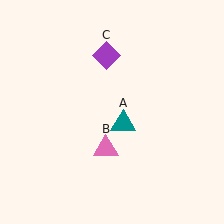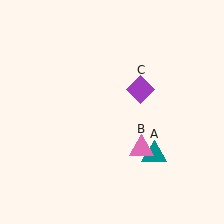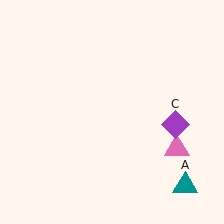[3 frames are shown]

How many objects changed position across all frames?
3 objects changed position: teal triangle (object A), pink triangle (object B), purple diamond (object C).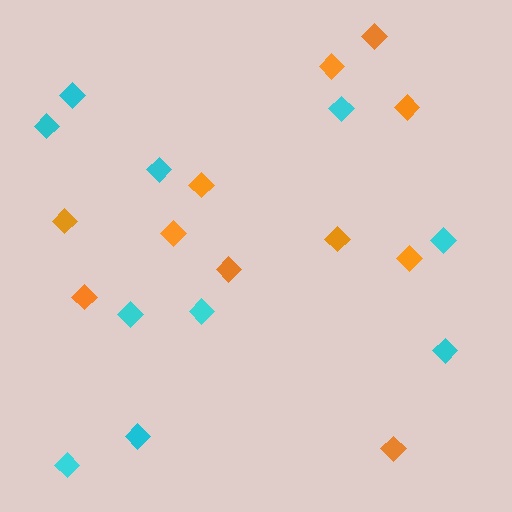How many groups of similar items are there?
There are 2 groups: one group of cyan diamonds (10) and one group of orange diamonds (11).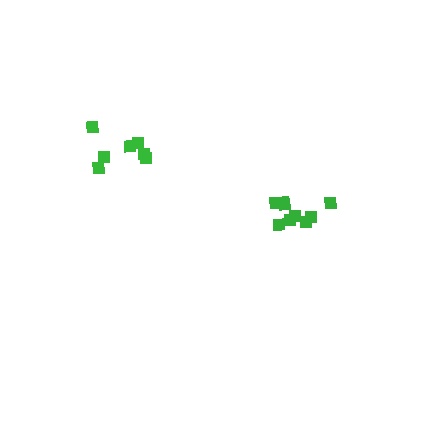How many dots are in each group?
Group 1: 9 dots, Group 2: 7 dots (16 total).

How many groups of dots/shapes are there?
There are 2 groups.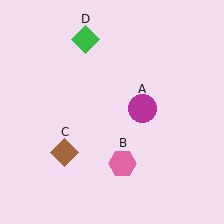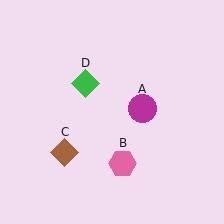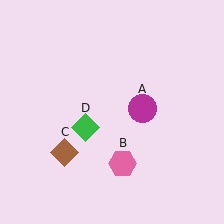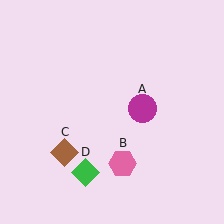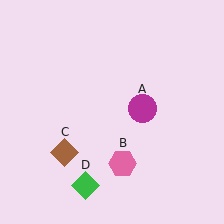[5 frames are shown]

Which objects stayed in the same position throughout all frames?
Magenta circle (object A) and pink hexagon (object B) and brown diamond (object C) remained stationary.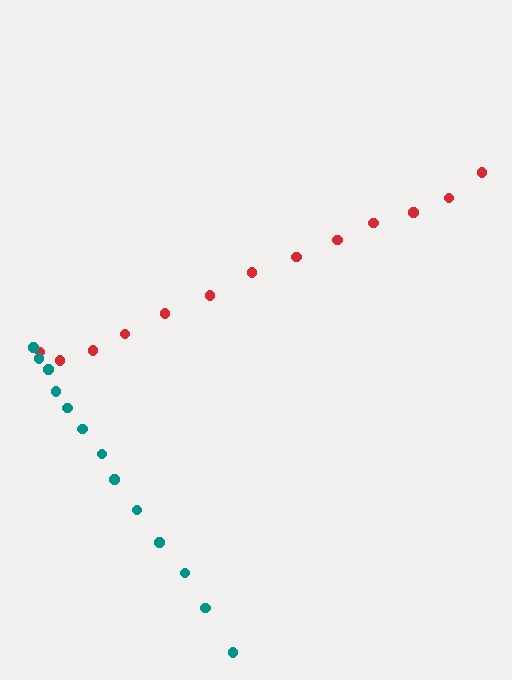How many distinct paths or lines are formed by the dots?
There are 2 distinct paths.